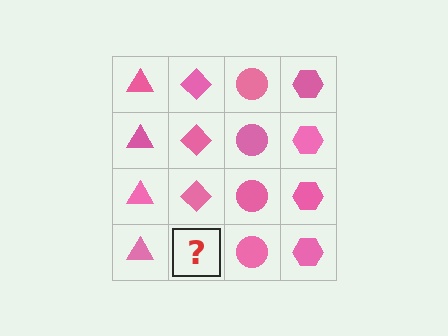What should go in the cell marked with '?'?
The missing cell should contain a pink diamond.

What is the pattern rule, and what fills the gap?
The rule is that each column has a consistent shape. The gap should be filled with a pink diamond.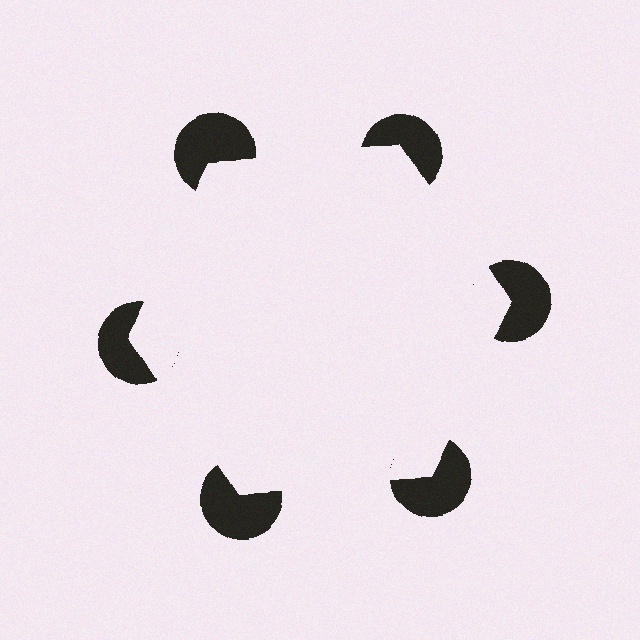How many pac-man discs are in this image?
There are 6 — one at each vertex of the illusory hexagon.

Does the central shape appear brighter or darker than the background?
It typically appears slightly brighter than the background, even though no actual brightness change is drawn.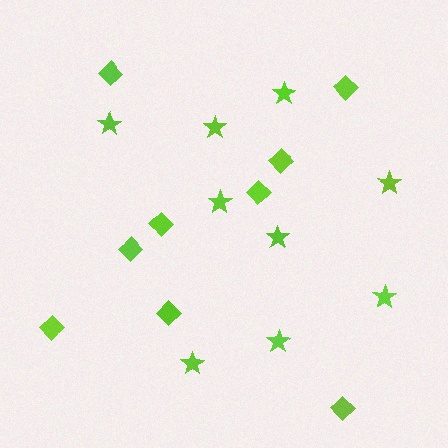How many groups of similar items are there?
There are 2 groups: one group of stars (9) and one group of diamonds (9).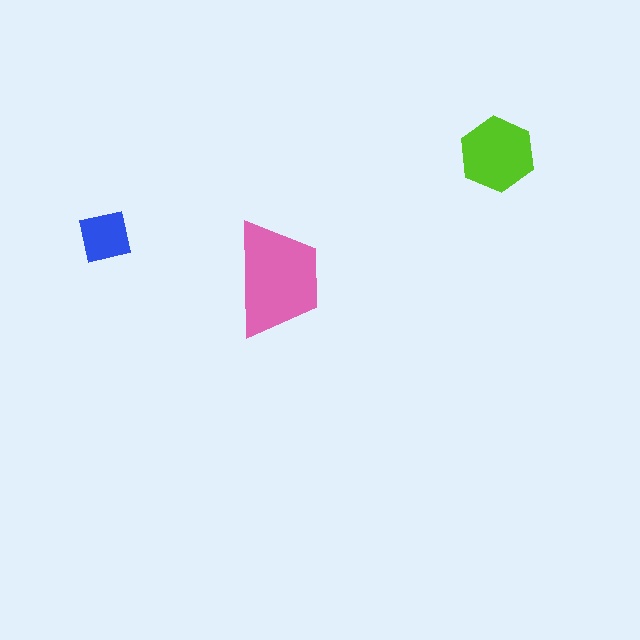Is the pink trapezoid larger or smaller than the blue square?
Larger.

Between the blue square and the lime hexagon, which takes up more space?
The lime hexagon.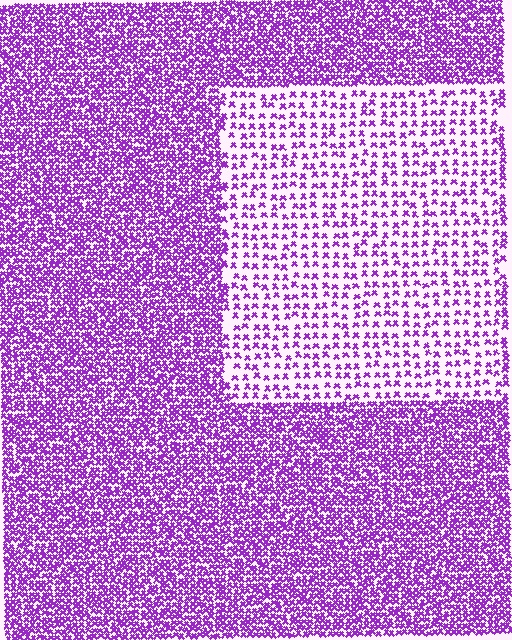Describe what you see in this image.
The image contains small purple elements arranged at two different densities. A rectangle-shaped region is visible where the elements are less densely packed than the surrounding area.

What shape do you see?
I see a rectangle.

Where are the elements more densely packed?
The elements are more densely packed outside the rectangle boundary.